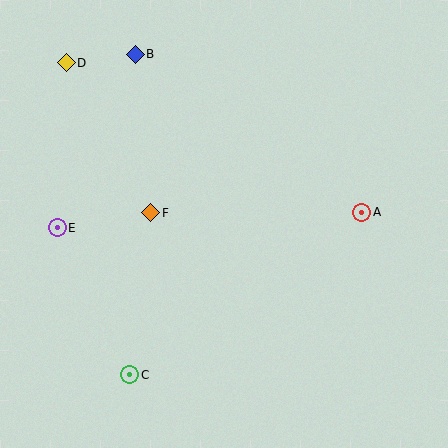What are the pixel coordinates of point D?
Point D is at (66, 63).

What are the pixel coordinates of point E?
Point E is at (57, 228).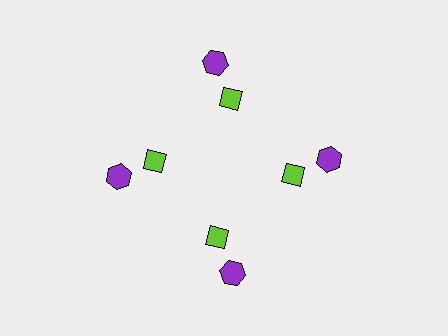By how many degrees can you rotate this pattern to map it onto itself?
The pattern maps onto itself every 90 degrees of rotation.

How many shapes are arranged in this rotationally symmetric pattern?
There are 8 shapes, arranged in 4 groups of 2.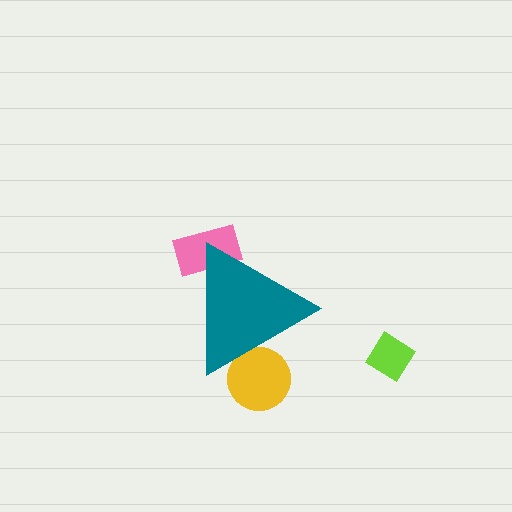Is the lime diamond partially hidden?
No, the lime diamond is fully visible.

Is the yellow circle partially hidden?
Yes, the yellow circle is partially hidden behind the teal triangle.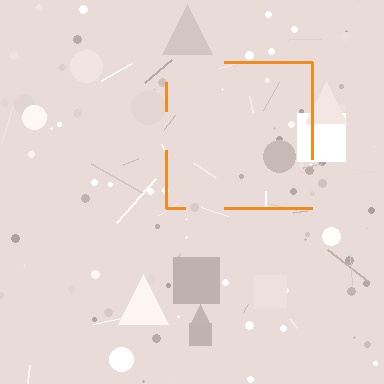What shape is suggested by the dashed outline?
The dashed outline suggests a square.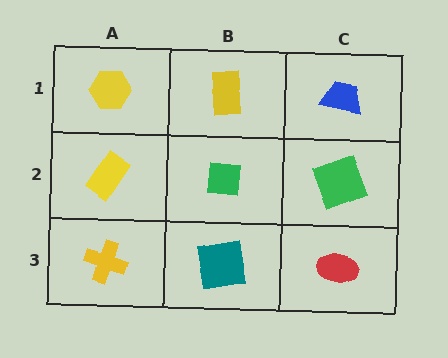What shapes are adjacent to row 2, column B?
A yellow rectangle (row 1, column B), a teal square (row 3, column B), a yellow rectangle (row 2, column A), a green square (row 2, column C).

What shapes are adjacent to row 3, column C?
A green square (row 2, column C), a teal square (row 3, column B).